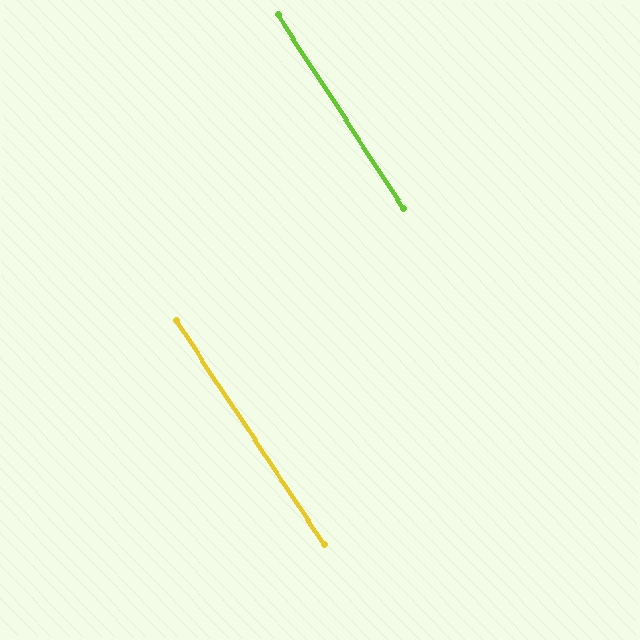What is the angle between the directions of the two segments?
Approximately 1 degree.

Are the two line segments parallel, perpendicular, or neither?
Parallel — their directions differ by only 0.7°.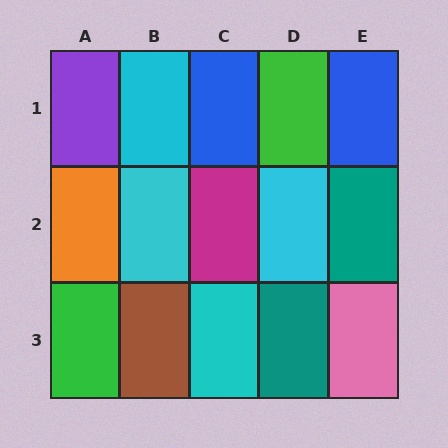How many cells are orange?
1 cell is orange.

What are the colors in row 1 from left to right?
Purple, cyan, blue, green, blue.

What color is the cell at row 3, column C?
Cyan.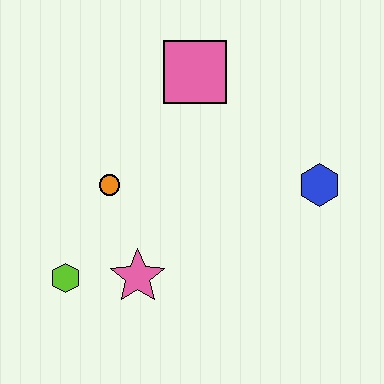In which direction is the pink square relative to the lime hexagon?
The pink square is above the lime hexagon.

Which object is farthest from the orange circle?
The blue hexagon is farthest from the orange circle.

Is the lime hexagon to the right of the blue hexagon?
No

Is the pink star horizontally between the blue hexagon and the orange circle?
Yes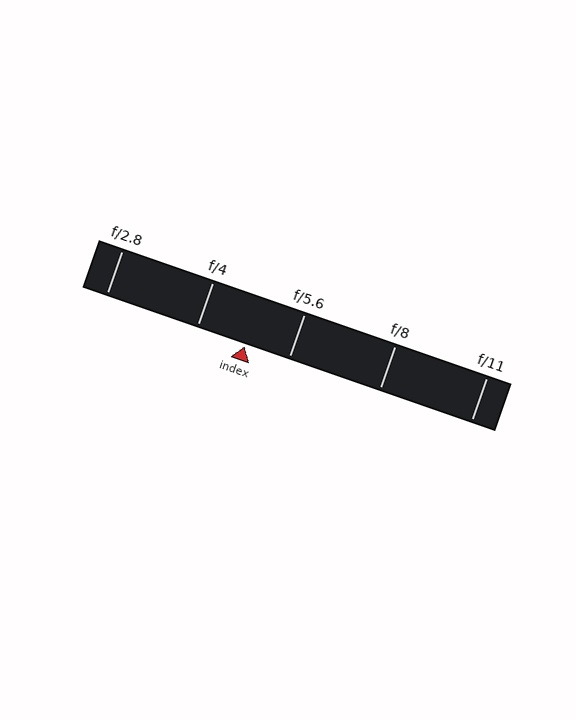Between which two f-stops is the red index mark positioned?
The index mark is between f/4 and f/5.6.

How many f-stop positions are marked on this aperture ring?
There are 5 f-stop positions marked.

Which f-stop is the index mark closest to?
The index mark is closest to f/5.6.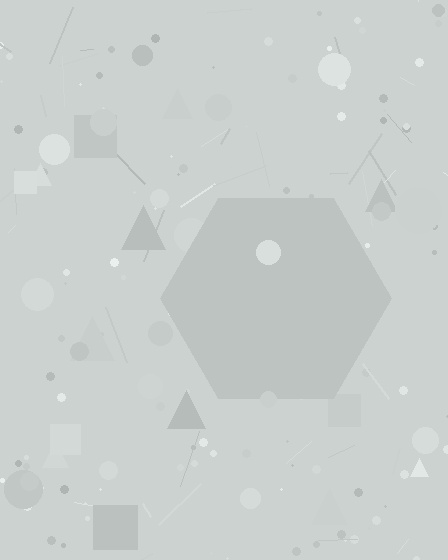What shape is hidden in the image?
A hexagon is hidden in the image.